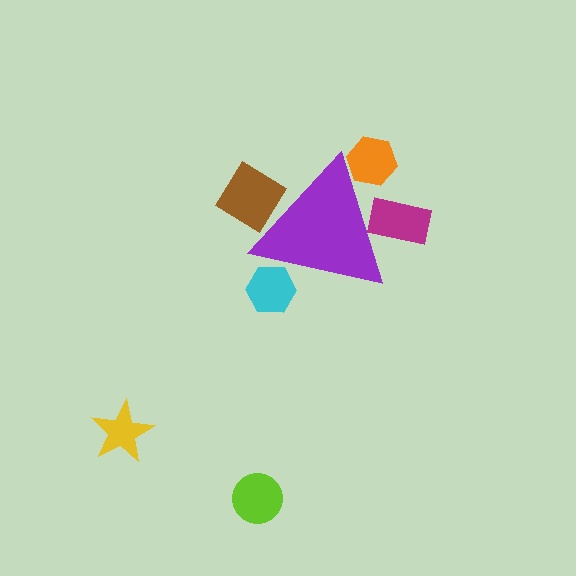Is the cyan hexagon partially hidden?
Yes, the cyan hexagon is partially hidden behind the purple triangle.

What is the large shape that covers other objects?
A purple triangle.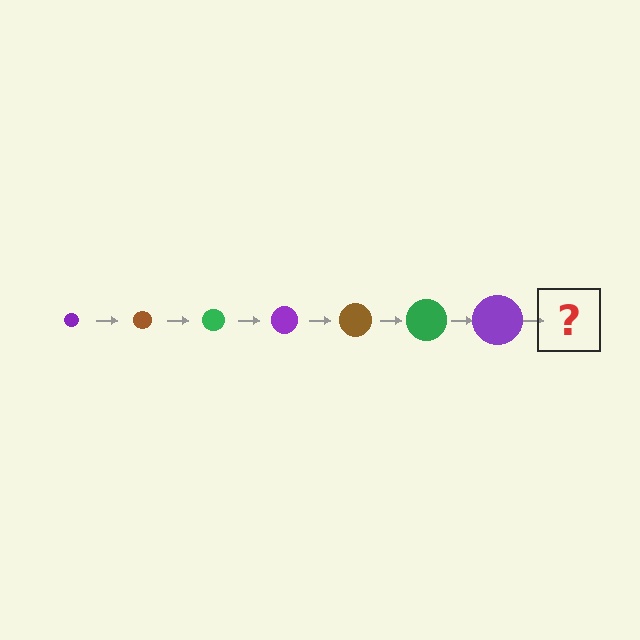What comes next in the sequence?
The next element should be a brown circle, larger than the previous one.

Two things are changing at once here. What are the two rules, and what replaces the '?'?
The two rules are that the circle grows larger each step and the color cycles through purple, brown, and green. The '?' should be a brown circle, larger than the previous one.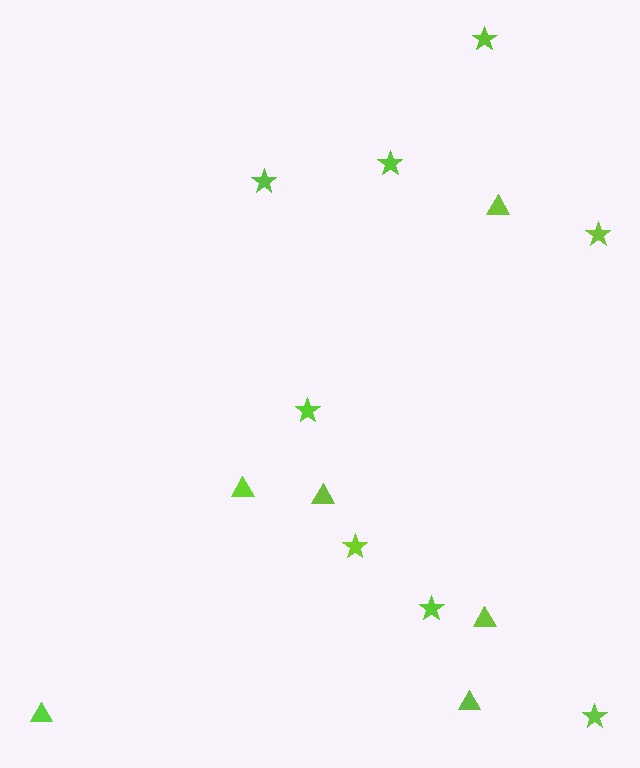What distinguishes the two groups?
There are 2 groups: one group of triangles (6) and one group of stars (8).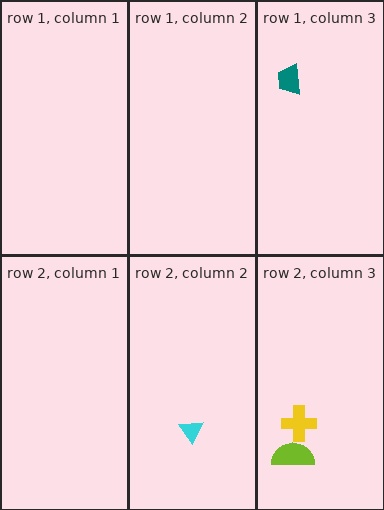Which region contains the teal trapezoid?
The row 1, column 3 region.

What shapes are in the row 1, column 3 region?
The teal trapezoid.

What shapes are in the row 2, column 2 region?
The cyan triangle.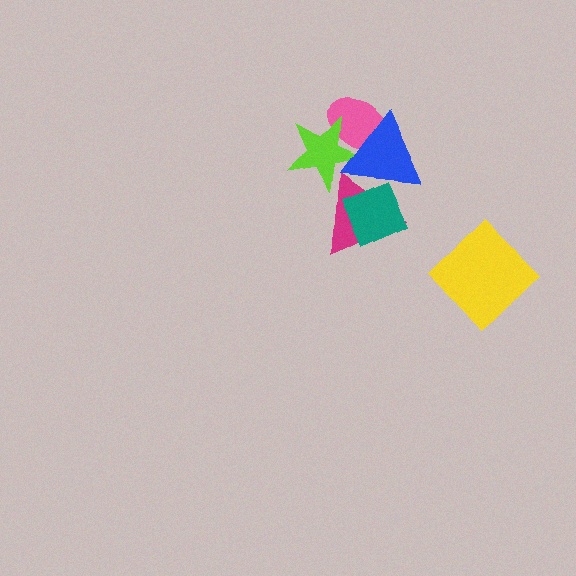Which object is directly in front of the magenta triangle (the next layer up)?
The teal diamond is directly in front of the magenta triangle.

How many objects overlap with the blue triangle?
4 objects overlap with the blue triangle.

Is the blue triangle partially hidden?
No, no other shape covers it.